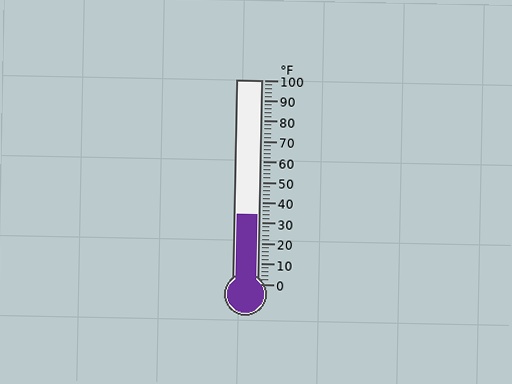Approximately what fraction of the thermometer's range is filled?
The thermometer is filled to approximately 35% of its range.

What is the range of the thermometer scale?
The thermometer scale ranges from 0°F to 100°F.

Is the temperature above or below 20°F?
The temperature is above 20°F.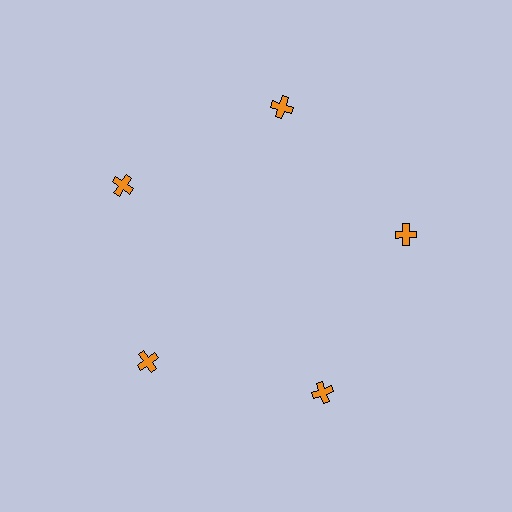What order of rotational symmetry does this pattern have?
This pattern has 5-fold rotational symmetry.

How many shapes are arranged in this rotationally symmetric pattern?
There are 5 shapes, arranged in 5 groups of 1.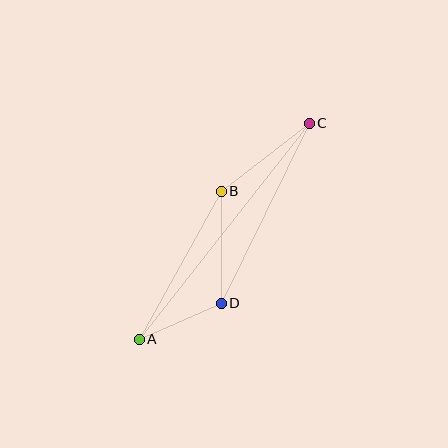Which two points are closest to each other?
Points A and D are closest to each other.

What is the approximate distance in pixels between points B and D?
The distance between B and D is approximately 112 pixels.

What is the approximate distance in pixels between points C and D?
The distance between C and D is approximately 201 pixels.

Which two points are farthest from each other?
Points A and C are farthest from each other.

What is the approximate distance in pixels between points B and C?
The distance between B and C is approximately 111 pixels.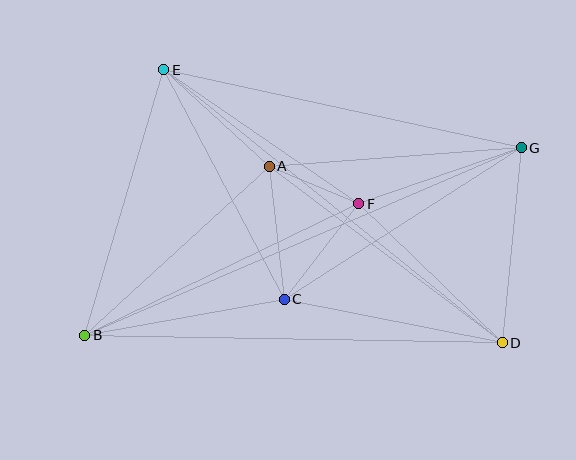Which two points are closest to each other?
Points A and F are closest to each other.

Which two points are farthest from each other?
Points B and G are farthest from each other.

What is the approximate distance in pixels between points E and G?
The distance between E and G is approximately 366 pixels.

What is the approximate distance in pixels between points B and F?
The distance between B and F is approximately 304 pixels.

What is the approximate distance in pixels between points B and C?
The distance between B and C is approximately 203 pixels.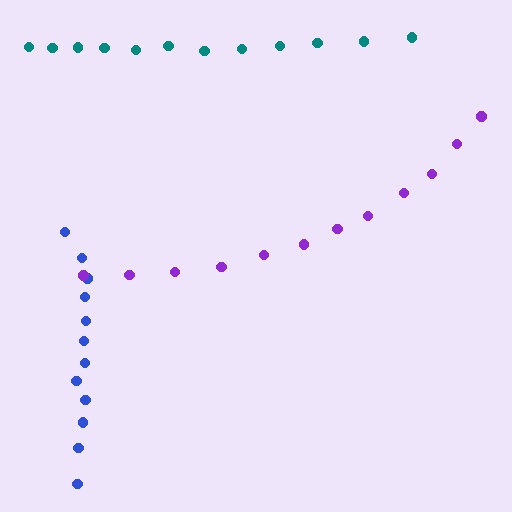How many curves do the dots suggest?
There are 3 distinct paths.